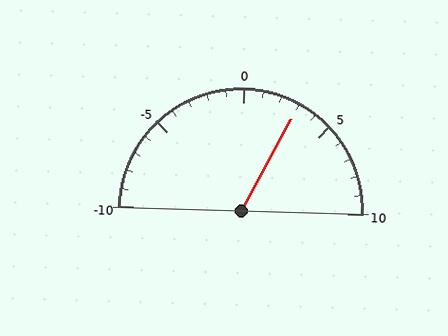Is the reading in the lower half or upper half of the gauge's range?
The reading is in the upper half of the range (-10 to 10).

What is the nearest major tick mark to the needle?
The nearest major tick mark is 5.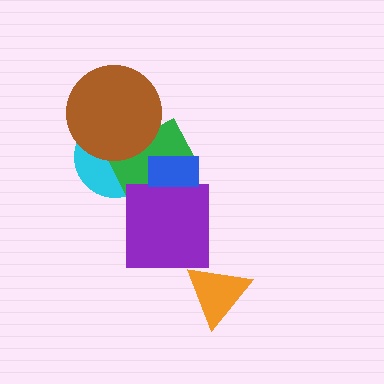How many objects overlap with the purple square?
2 objects overlap with the purple square.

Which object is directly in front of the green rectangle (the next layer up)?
The purple square is directly in front of the green rectangle.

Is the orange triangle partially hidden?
No, no other shape covers it.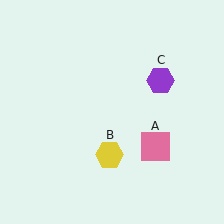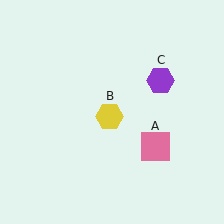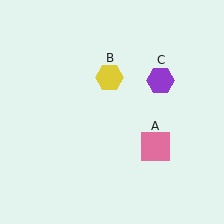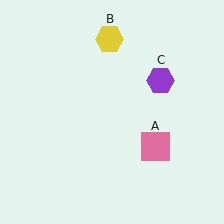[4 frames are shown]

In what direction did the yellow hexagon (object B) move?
The yellow hexagon (object B) moved up.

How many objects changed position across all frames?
1 object changed position: yellow hexagon (object B).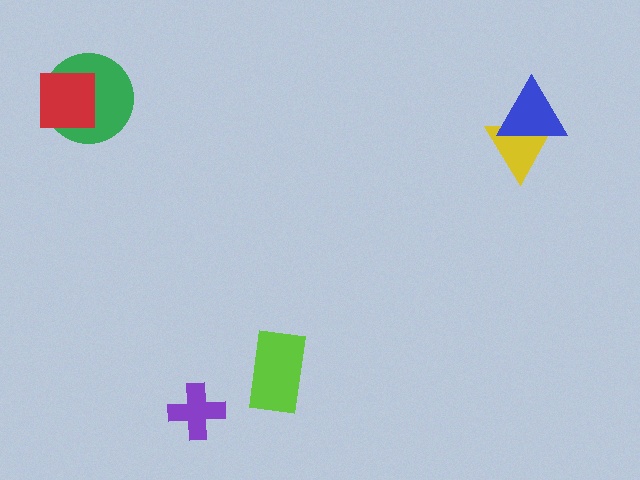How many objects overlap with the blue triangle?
1 object overlaps with the blue triangle.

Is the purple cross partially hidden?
No, no other shape covers it.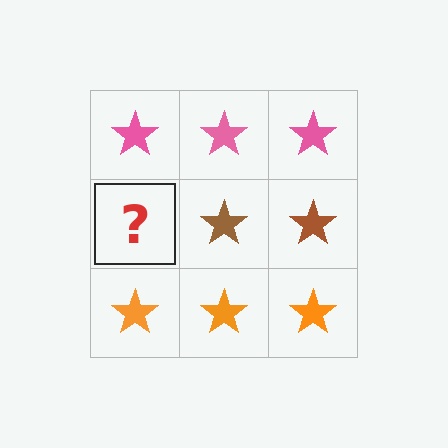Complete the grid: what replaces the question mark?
The question mark should be replaced with a brown star.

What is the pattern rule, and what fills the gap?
The rule is that each row has a consistent color. The gap should be filled with a brown star.